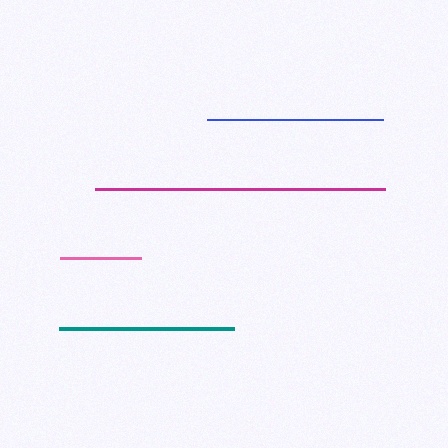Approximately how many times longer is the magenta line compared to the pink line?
The magenta line is approximately 3.6 times the length of the pink line.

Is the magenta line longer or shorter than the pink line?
The magenta line is longer than the pink line.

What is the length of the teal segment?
The teal segment is approximately 174 pixels long.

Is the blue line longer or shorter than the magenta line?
The magenta line is longer than the blue line.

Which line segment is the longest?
The magenta line is the longest at approximately 290 pixels.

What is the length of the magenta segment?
The magenta segment is approximately 290 pixels long.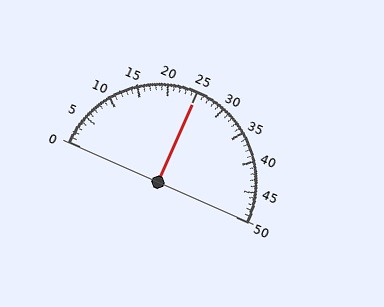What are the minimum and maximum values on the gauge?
The gauge ranges from 0 to 50.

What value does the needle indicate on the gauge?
The needle indicates approximately 25.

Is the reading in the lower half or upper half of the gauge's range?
The reading is in the upper half of the range (0 to 50).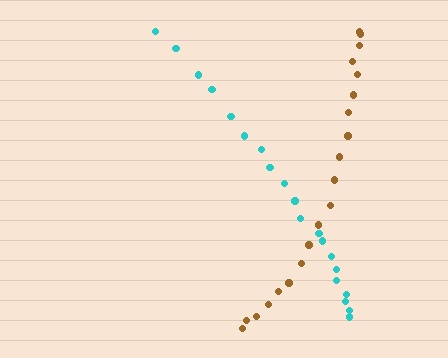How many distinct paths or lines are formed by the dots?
There are 2 distinct paths.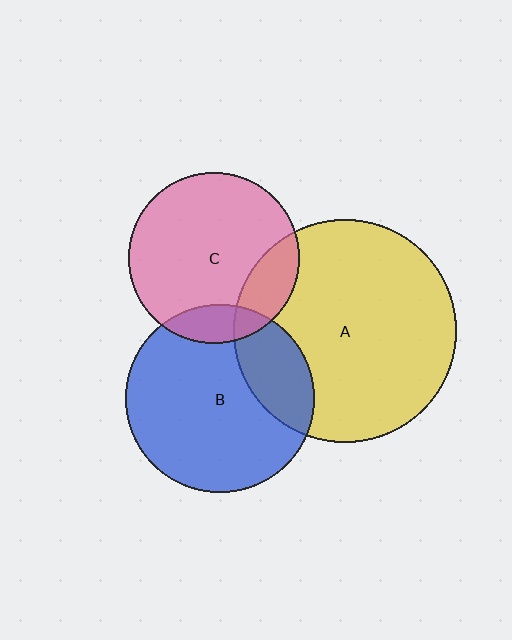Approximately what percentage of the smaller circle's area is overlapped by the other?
Approximately 25%.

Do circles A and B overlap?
Yes.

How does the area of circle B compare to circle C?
Approximately 1.2 times.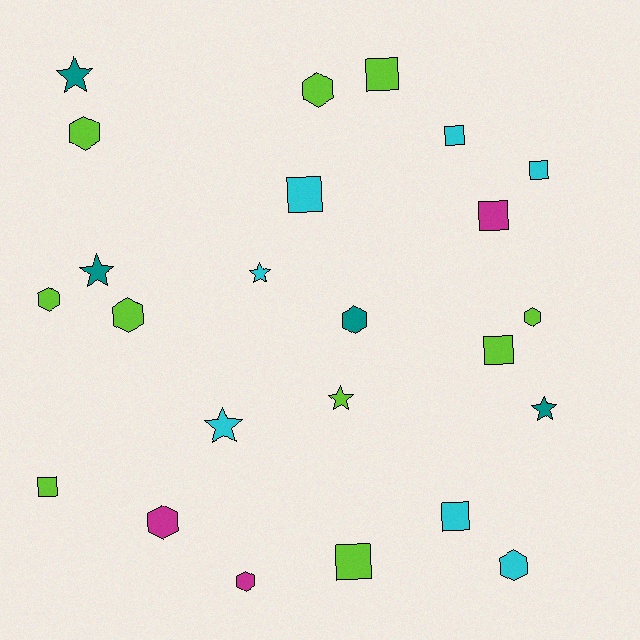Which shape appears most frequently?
Square, with 9 objects.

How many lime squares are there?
There are 4 lime squares.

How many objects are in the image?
There are 24 objects.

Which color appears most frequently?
Lime, with 10 objects.